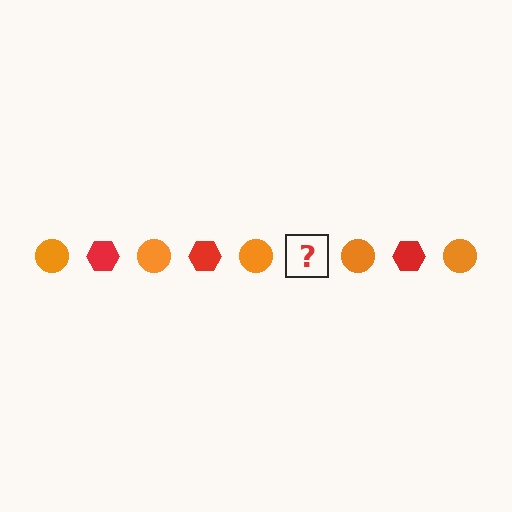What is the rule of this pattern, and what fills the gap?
The rule is that the pattern alternates between orange circle and red hexagon. The gap should be filled with a red hexagon.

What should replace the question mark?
The question mark should be replaced with a red hexagon.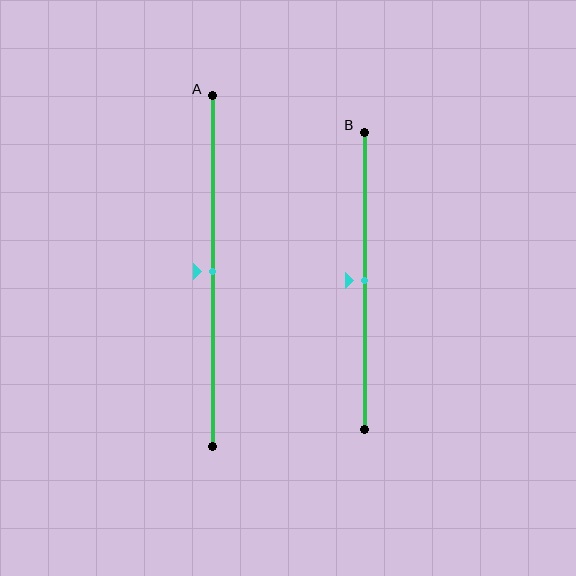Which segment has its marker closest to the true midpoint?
Segment A has its marker closest to the true midpoint.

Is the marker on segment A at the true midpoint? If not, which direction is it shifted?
Yes, the marker on segment A is at the true midpoint.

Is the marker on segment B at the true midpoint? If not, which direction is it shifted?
Yes, the marker on segment B is at the true midpoint.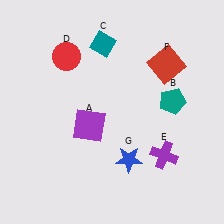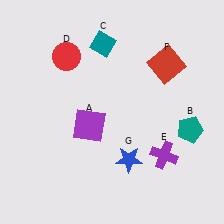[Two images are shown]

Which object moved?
The teal pentagon (B) moved down.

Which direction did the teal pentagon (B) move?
The teal pentagon (B) moved down.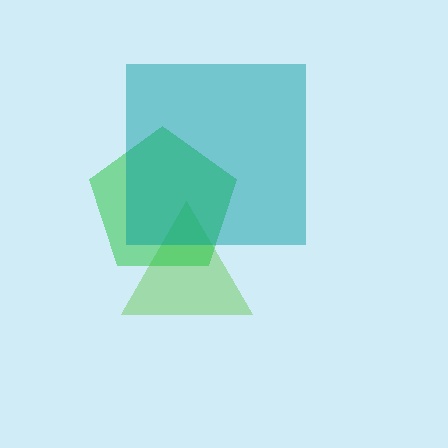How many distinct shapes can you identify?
There are 3 distinct shapes: a lime triangle, a green pentagon, a teal square.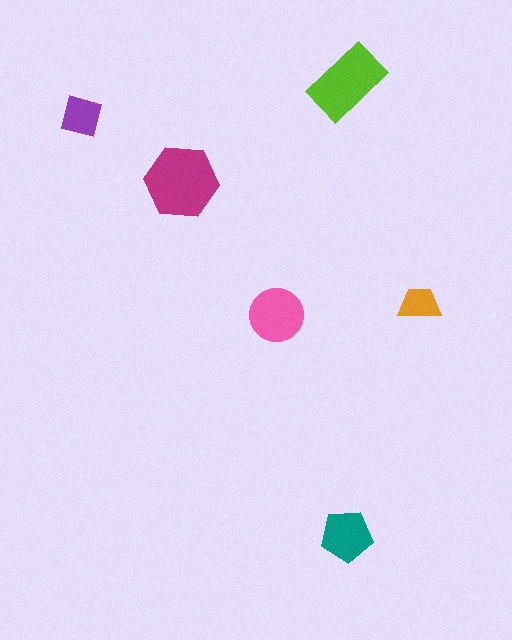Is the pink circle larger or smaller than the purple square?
Larger.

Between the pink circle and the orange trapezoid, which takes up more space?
The pink circle.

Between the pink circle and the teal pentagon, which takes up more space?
The pink circle.